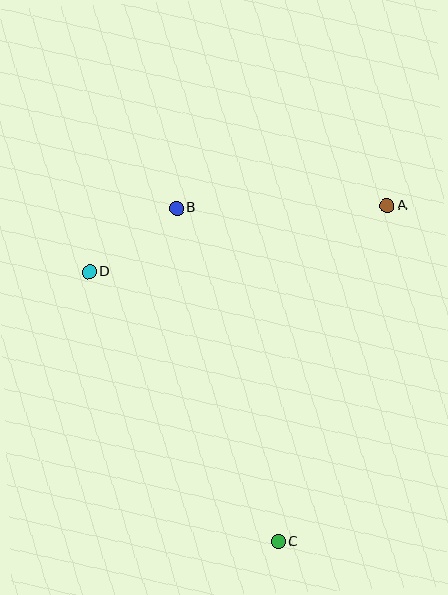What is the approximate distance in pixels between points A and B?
The distance between A and B is approximately 211 pixels.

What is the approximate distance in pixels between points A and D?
The distance between A and D is approximately 305 pixels.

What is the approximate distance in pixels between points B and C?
The distance between B and C is approximately 349 pixels.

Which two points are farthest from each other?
Points A and C are farthest from each other.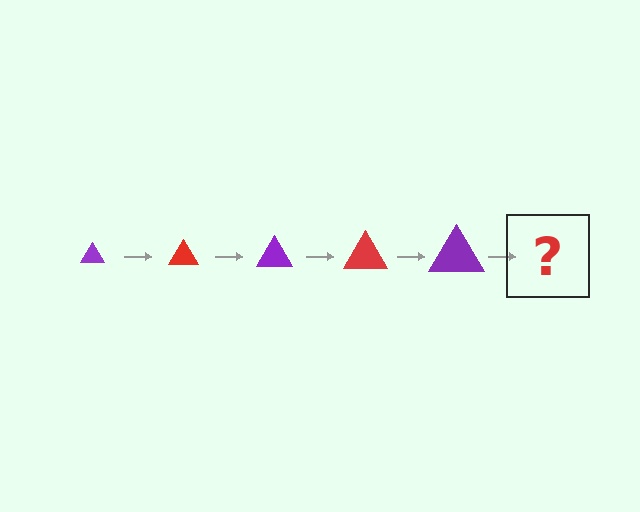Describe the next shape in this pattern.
It should be a red triangle, larger than the previous one.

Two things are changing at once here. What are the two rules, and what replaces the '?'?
The two rules are that the triangle grows larger each step and the color cycles through purple and red. The '?' should be a red triangle, larger than the previous one.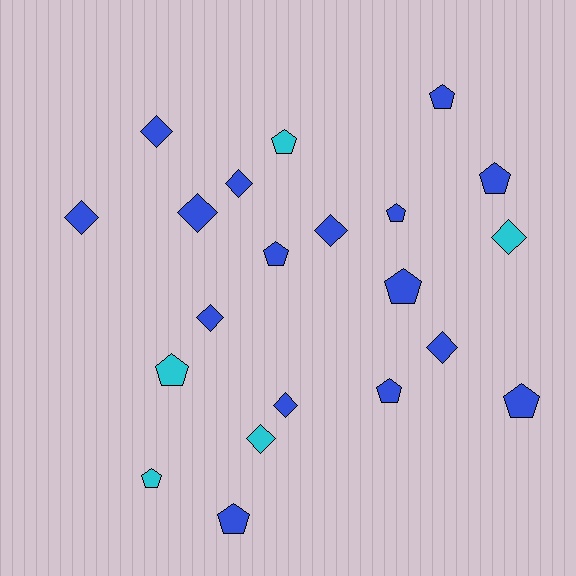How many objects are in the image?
There are 21 objects.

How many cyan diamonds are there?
There are 2 cyan diamonds.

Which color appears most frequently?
Blue, with 16 objects.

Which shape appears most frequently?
Pentagon, with 11 objects.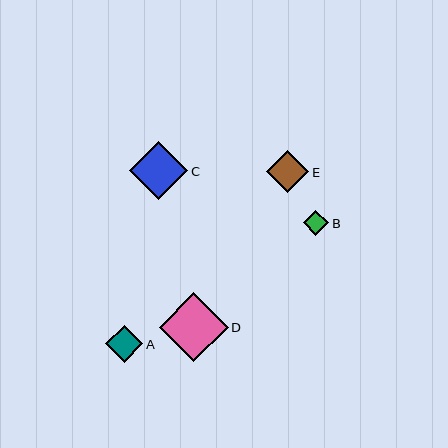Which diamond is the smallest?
Diamond B is the smallest with a size of approximately 26 pixels.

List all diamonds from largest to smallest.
From largest to smallest: D, C, E, A, B.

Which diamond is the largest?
Diamond D is the largest with a size of approximately 69 pixels.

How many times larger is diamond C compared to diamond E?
Diamond C is approximately 1.4 times the size of diamond E.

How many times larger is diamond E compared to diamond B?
Diamond E is approximately 1.6 times the size of diamond B.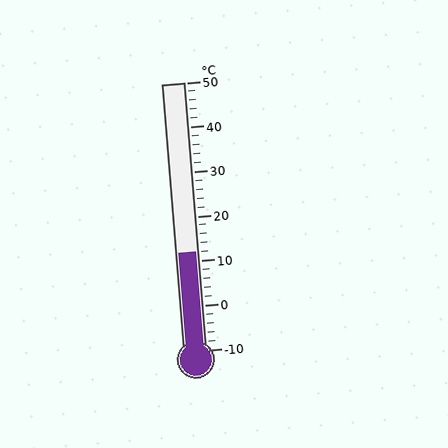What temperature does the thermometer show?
The thermometer shows approximately 12°C.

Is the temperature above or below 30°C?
The temperature is below 30°C.